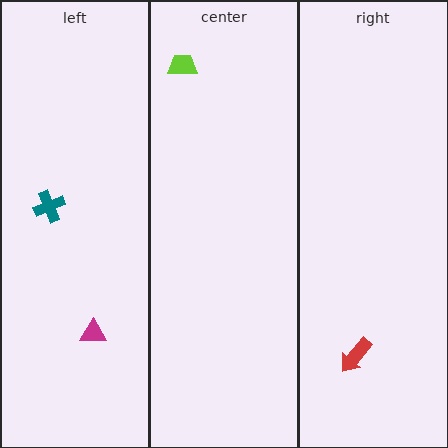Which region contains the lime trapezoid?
The center region.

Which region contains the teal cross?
The left region.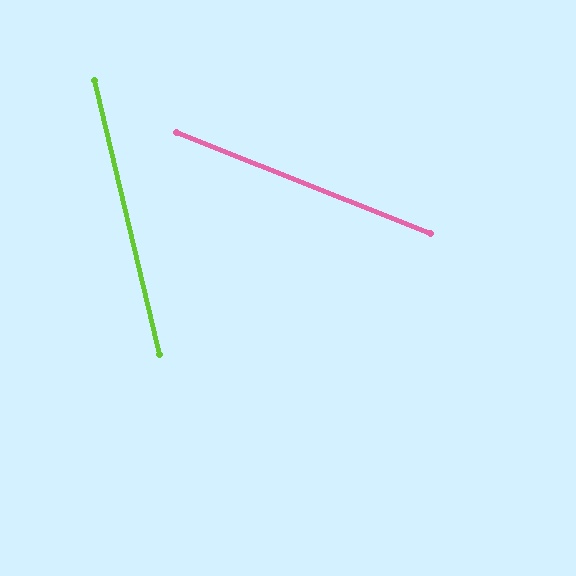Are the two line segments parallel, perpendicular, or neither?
Neither parallel nor perpendicular — they differ by about 55°.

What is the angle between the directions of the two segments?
Approximately 55 degrees.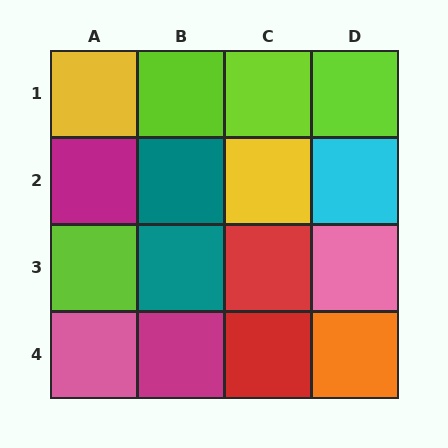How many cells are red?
2 cells are red.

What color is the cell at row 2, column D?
Cyan.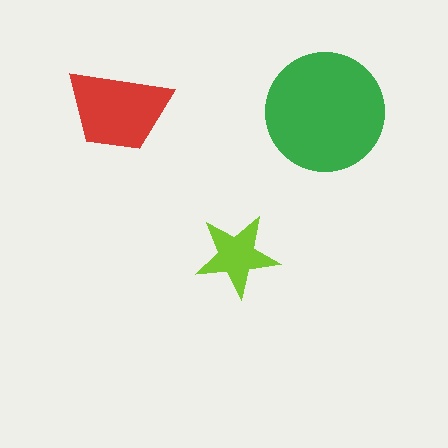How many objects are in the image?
There are 3 objects in the image.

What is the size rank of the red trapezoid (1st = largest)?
2nd.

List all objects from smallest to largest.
The lime star, the red trapezoid, the green circle.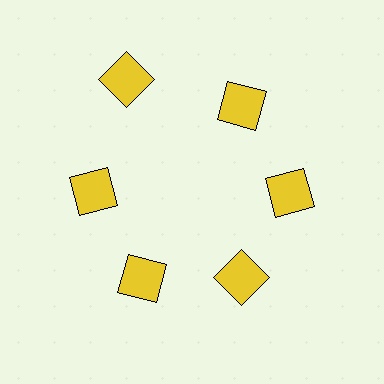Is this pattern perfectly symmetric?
No. The 6 yellow squares are arranged in a ring, but one element near the 11 o'clock position is pushed outward from the center, breaking the 6-fold rotational symmetry.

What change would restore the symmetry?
The symmetry would be restored by moving it inward, back onto the ring so that all 6 squares sit at equal angles and equal distance from the center.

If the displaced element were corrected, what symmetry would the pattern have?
It would have 6-fold rotational symmetry — the pattern would map onto itself every 60 degrees.